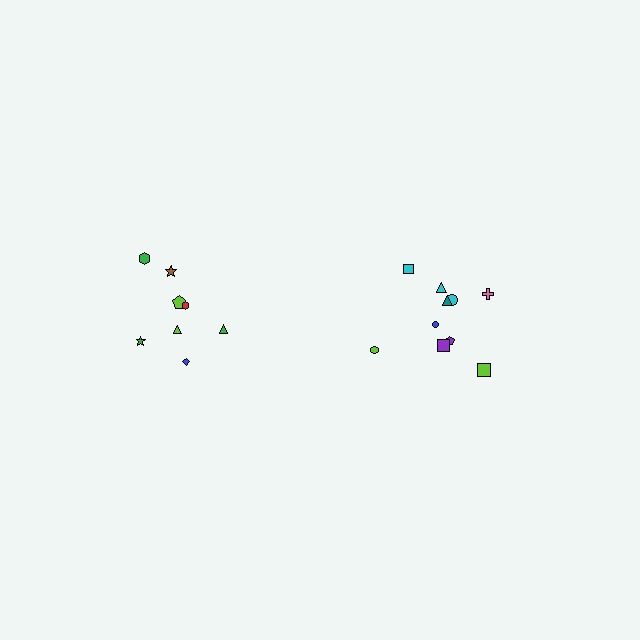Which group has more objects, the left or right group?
The right group.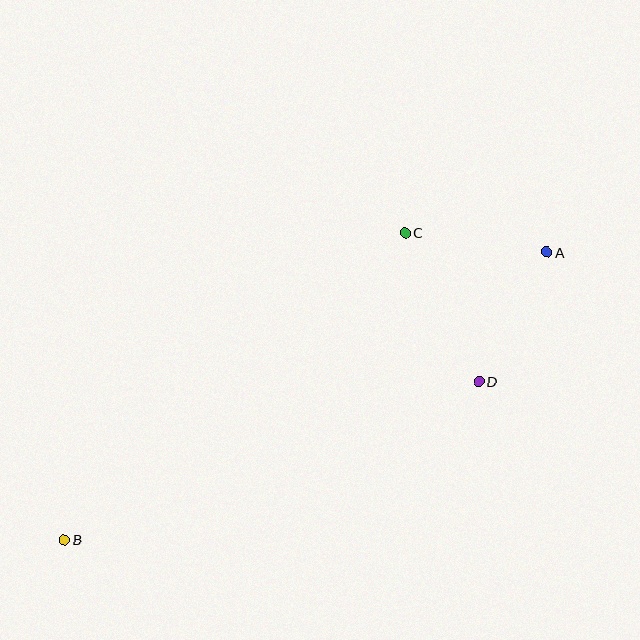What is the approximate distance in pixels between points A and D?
The distance between A and D is approximately 146 pixels.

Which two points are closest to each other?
Points A and C are closest to each other.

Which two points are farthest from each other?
Points A and B are farthest from each other.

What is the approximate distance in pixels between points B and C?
The distance between B and C is approximately 459 pixels.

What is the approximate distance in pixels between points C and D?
The distance between C and D is approximately 166 pixels.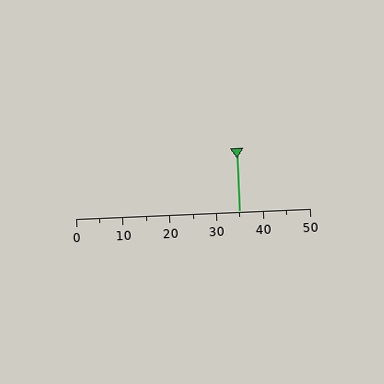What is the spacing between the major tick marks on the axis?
The major ticks are spaced 10 apart.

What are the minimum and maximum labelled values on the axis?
The axis runs from 0 to 50.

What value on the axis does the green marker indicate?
The marker indicates approximately 35.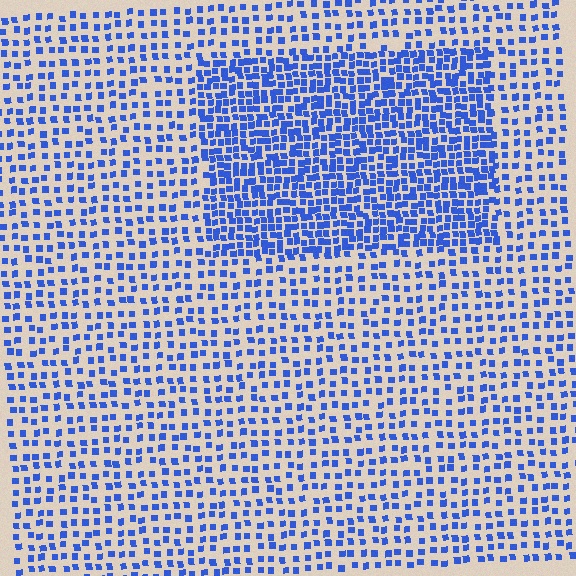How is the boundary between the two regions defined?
The boundary is defined by a change in element density (approximately 2.1x ratio). All elements are the same color, size, and shape.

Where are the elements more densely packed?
The elements are more densely packed inside the rectangle boundary.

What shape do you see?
I see a rectangle.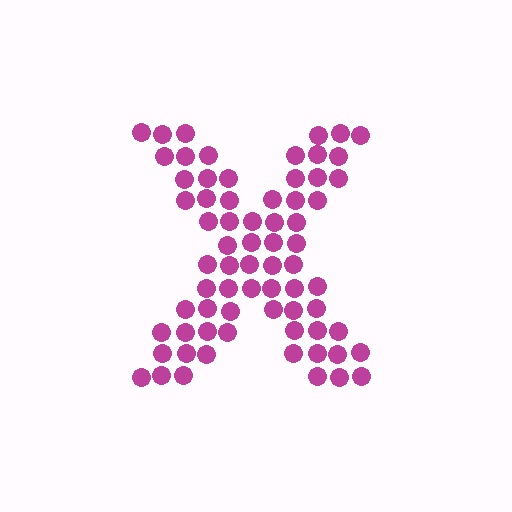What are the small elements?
The small elements are circles.